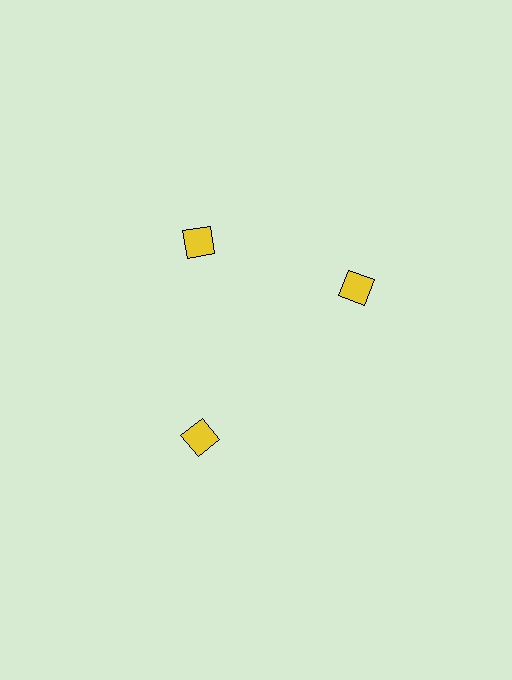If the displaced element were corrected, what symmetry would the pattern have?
It would have 3-fold rotational symmetry — the pattern would map onto itself every 120 degrees.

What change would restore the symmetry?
The symmetry would be restored by rotating it back into even spacing with its neighbors so that all 3 squares sit at equal angles and equal distance from the center.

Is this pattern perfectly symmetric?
No. The 3 yellow squares are arranged in a ring, but one element near the 3 o'clock position is rotated out of alignment along the ring, breaking the 3-fold rotational symmetry.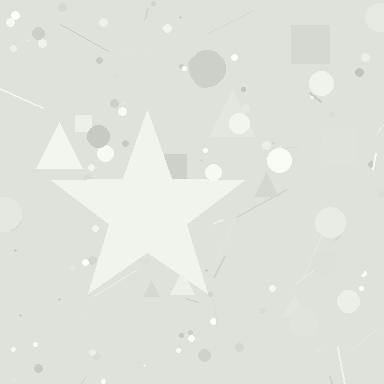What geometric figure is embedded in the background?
A star is embedded in the background.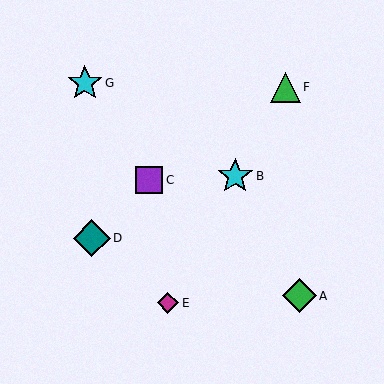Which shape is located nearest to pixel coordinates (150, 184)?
The purple square (labeled C) at (149, 180) is nearest to that location.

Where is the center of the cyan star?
The center of the cyan star is at (235, 176).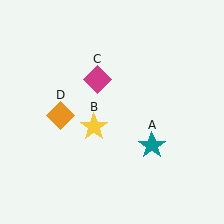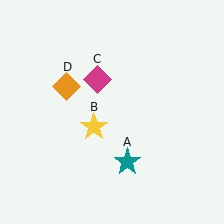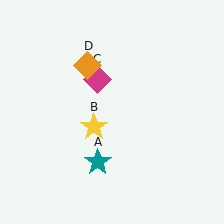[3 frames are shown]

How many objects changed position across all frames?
2 objects changed position: teal star (object A), orange diamond (object D).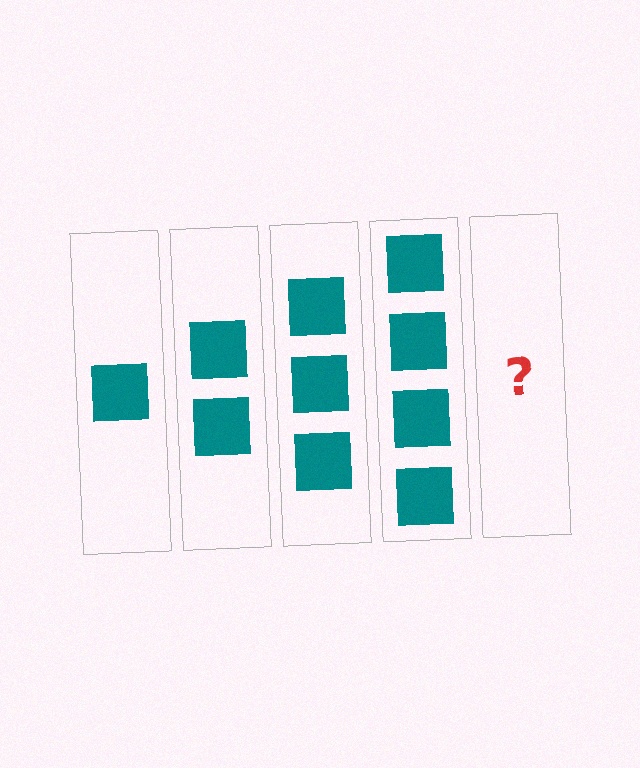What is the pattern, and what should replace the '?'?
The pattern is that each step adds one more square. The '?' should be 5 squares.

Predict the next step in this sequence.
The next step is 5 squares.